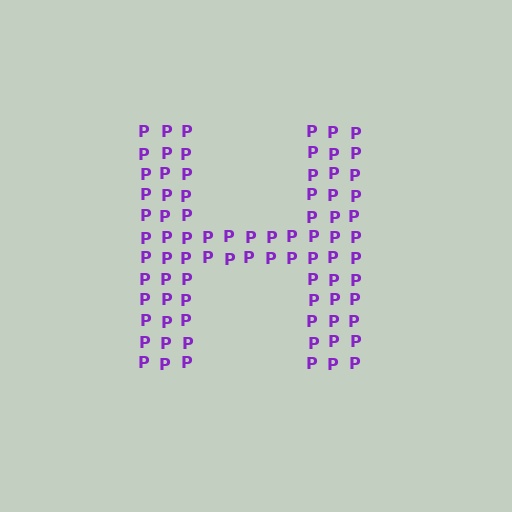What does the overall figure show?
The overall figure shows the letter H.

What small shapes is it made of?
It is made of small letter P's.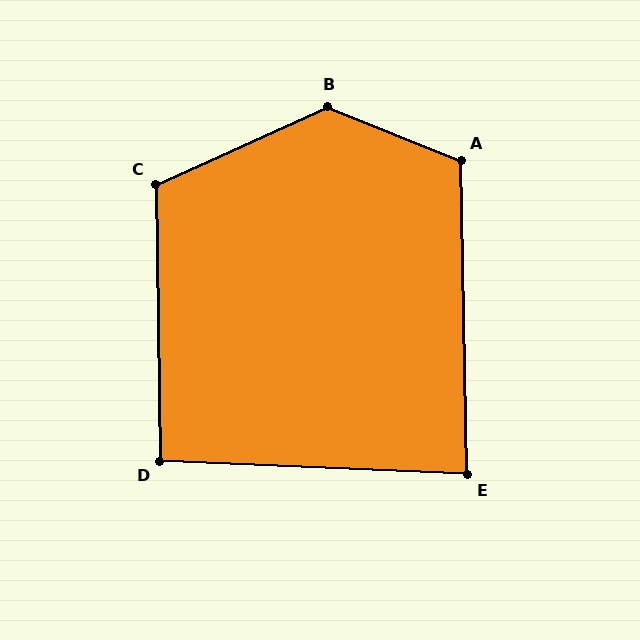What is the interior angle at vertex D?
Approximately 93 degrees (approximately right).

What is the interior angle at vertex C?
Approximately 113 degrees (obtuse).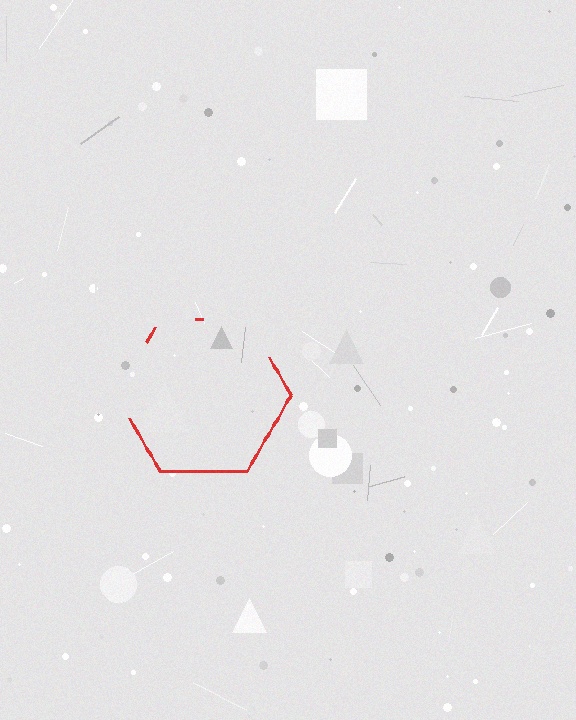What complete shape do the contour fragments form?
The contour fragments form a hexagon.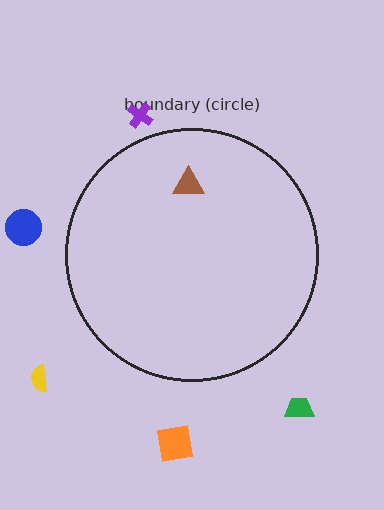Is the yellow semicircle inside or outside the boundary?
Outside.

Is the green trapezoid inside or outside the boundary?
Outside.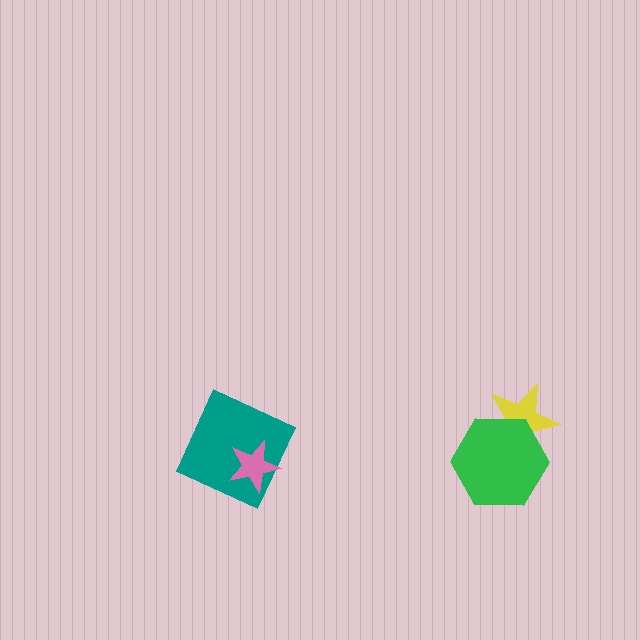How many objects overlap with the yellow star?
1 object overlaps with the yellow star.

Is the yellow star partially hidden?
Yes, it is partially covered by another shape.